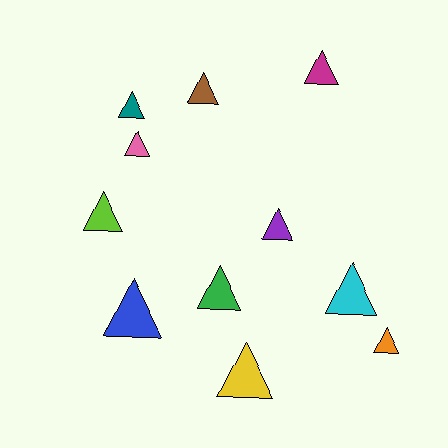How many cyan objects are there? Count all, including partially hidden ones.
There is 1 cyan object.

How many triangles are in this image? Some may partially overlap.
There are 11 triangles.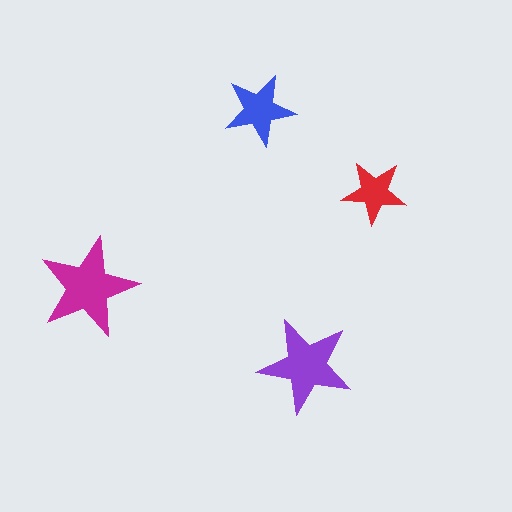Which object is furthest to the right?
The red star is rightmost.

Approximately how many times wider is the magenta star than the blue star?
About 1.5 times wider.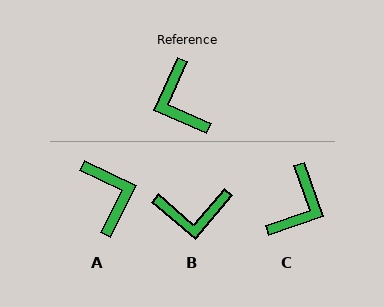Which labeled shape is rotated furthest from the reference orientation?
A, about 178 degrees away.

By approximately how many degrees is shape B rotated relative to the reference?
Approximately 73 degrees counter-clockwise.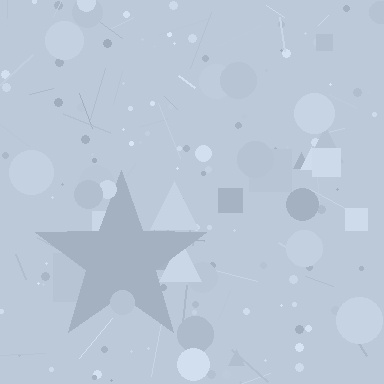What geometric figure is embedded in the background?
A star is embedded in the background.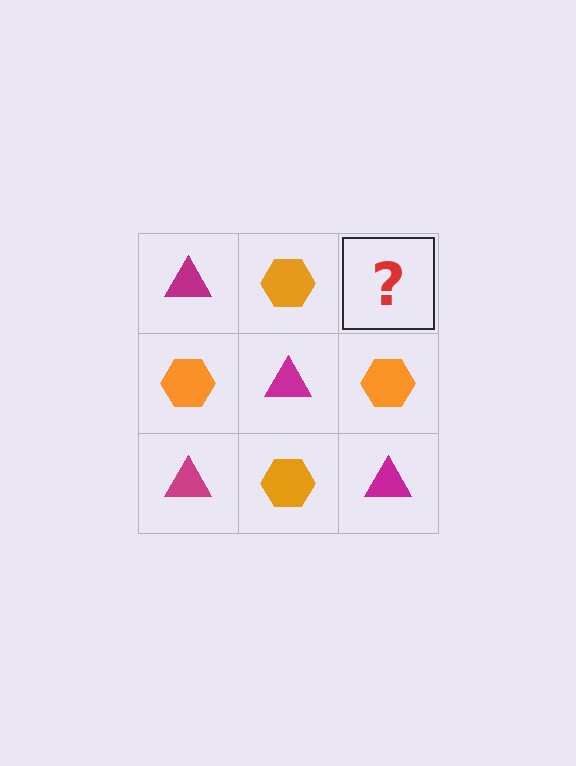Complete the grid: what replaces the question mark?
The question mark should be replaced with a magenta triangle.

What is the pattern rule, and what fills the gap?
The rule is that it alternates magenta triangle and orange hexagon in a checkerboard pattern. The gap should be filled with a magenta triangle.